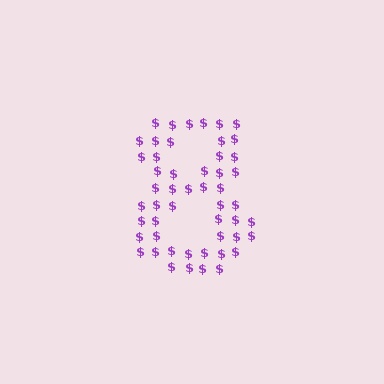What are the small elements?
The small elements are dollar signs.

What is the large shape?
The large shape is the digit 8.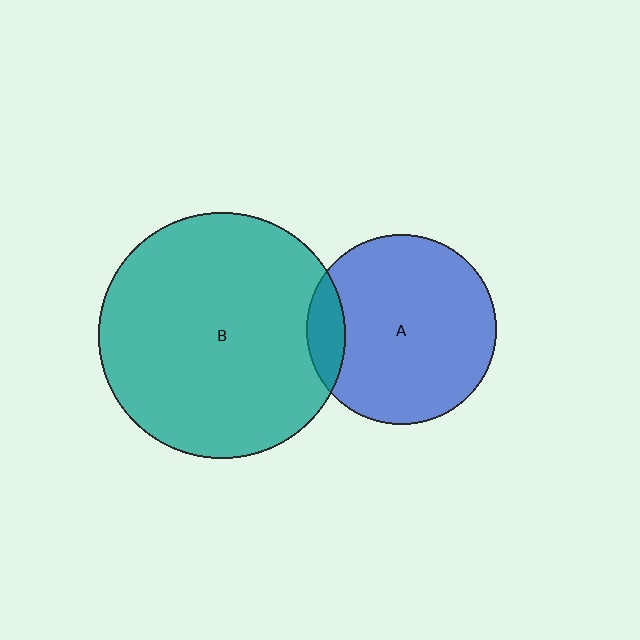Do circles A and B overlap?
Yes.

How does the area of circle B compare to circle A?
Approximately 1.7 times.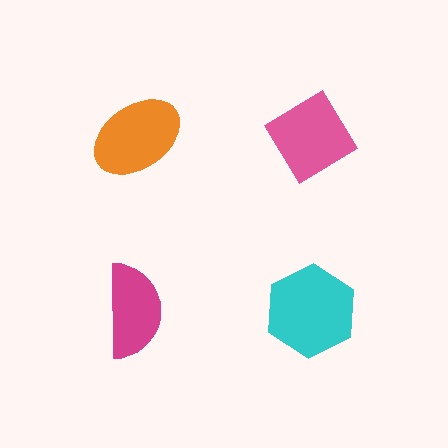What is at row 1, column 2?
A pink diamond.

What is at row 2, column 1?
A magenta semicircle.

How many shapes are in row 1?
2 shapes.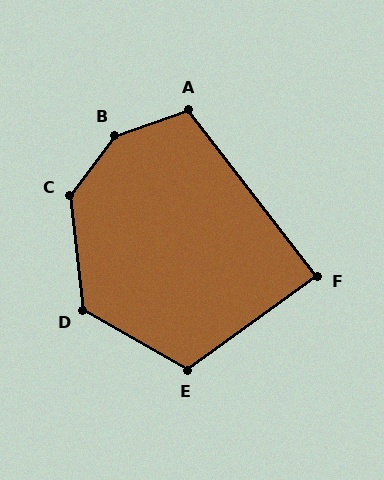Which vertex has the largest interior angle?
B, at approximately 146 degrees.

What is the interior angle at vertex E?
Approximately 114 degrees (obtuse).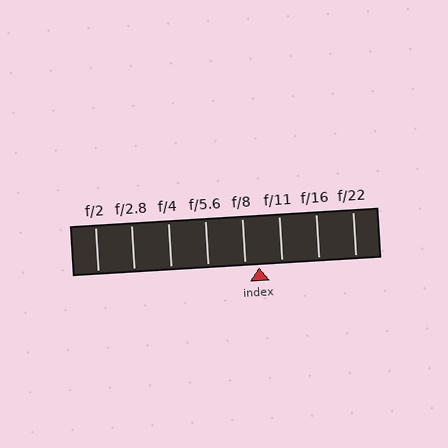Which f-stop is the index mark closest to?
The index mark is closest to f/8.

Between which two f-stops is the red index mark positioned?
The index mark is between f/8 and f/11.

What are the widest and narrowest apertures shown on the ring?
The widest aperture shown is f/2 and the narrowest is f/22.